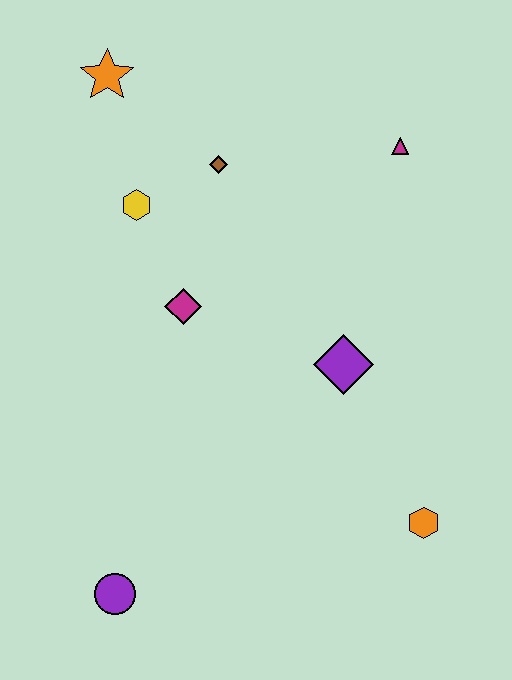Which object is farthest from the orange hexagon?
The orange star is farthest from the orange hexagon.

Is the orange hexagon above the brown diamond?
No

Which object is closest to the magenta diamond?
The yellow hexagon is closest to the magenta diamond.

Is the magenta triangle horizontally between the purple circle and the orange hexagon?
Yes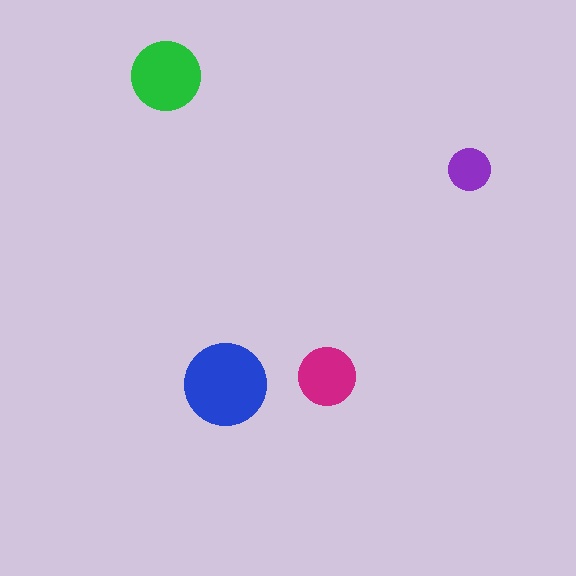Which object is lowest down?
The blue circle is bottommost.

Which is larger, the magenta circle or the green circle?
The green one.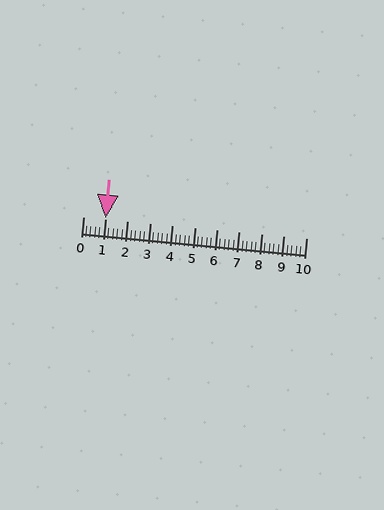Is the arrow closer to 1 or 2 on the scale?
The arrow is closer to 1.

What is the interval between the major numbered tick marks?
The major tick marks are spaced 1 units apart.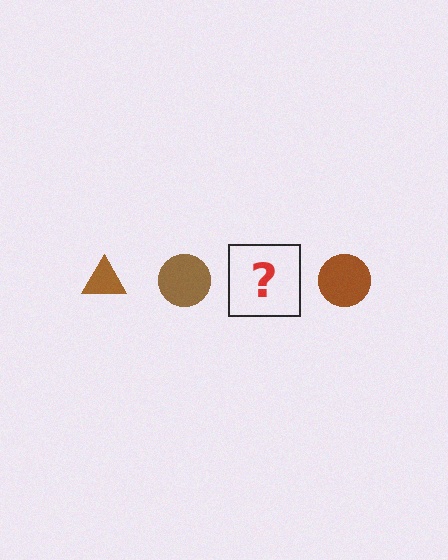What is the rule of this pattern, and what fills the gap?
The rule is that the pattern cycles through triangle, circle shapes in brown. The gap should be filled with a brown triangle.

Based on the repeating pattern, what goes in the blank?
The blank should be a brown triangle.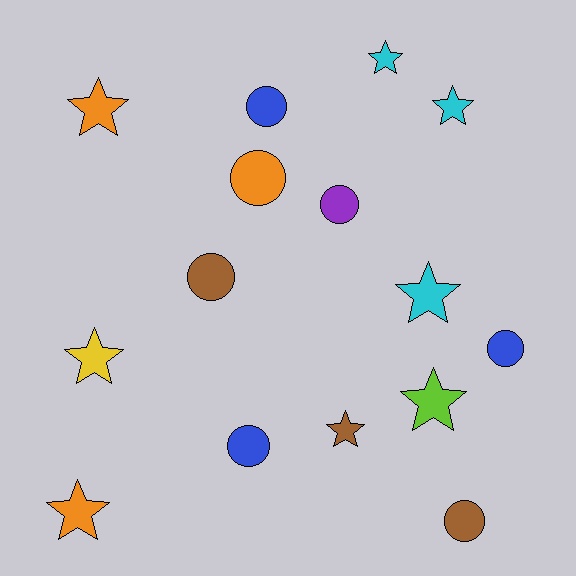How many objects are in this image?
There are 15 objects.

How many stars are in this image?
There are 8 stars.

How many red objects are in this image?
There are no red objects.